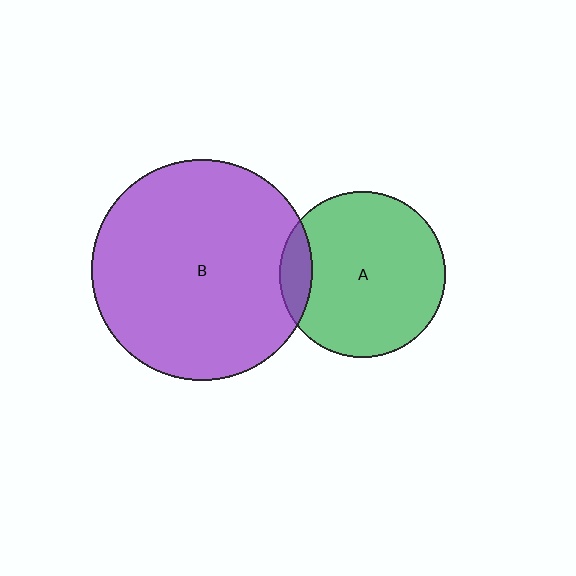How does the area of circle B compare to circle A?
Approximately 1.8 times.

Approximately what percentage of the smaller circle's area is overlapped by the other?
Approximately 10%.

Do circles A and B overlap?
Yes.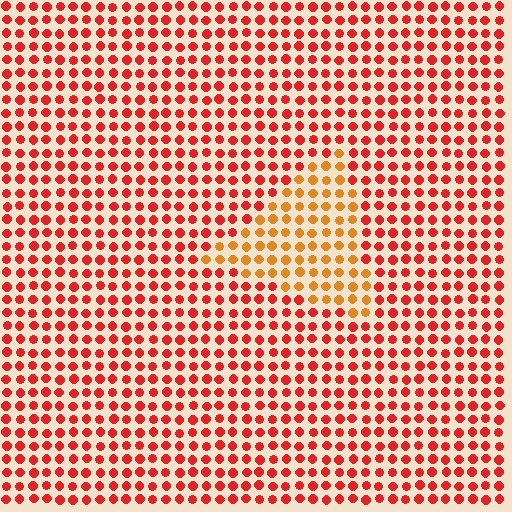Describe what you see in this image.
The image is filled with small red elements in a uniform arrangement. A triangle-shaped region is visible where the elements are tinted to a slightly different hue, forming a subtle color boundary.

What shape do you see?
I see a triangle.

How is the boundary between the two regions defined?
The boundary is defined purely by a slight shift in hue (about 34 degrees). Spacing, size, and orientation are identical on both sides.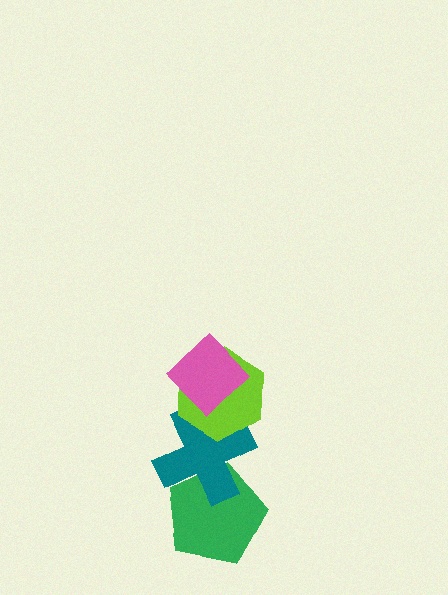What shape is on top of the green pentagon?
The teal cross is on top of the green pentagon.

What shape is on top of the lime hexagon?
The pink diamond is on top of the lime hexagon.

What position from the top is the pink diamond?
The pink diamond is 1st from the top.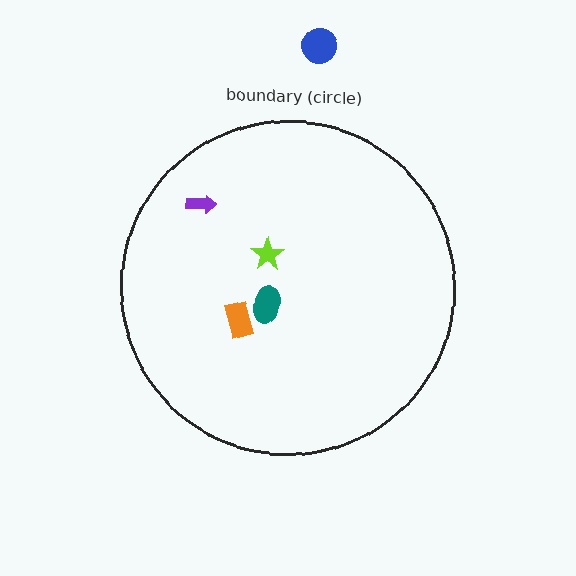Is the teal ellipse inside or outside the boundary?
Inside.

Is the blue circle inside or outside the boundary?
Outside.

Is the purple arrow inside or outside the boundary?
Inside.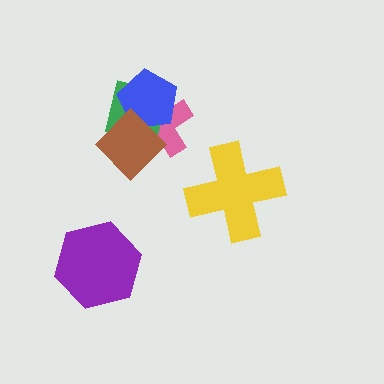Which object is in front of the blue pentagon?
The brown diamond is in front of the blue pentagon.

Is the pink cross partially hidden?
Yes, it is partially covered by another shape.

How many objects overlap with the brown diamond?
3 objects overlap with the brown diamond.